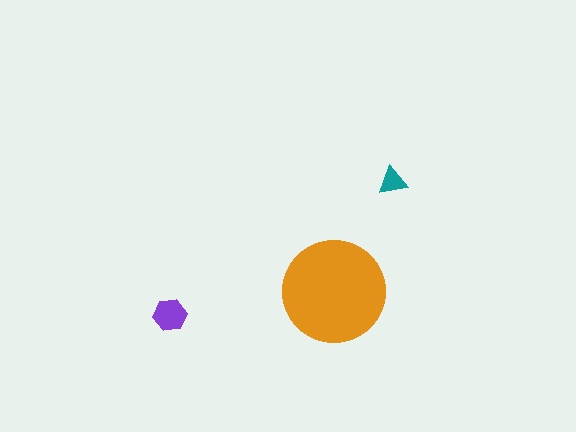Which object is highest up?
The teal triangle is topmost.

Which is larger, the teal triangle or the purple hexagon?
The purple hexagon.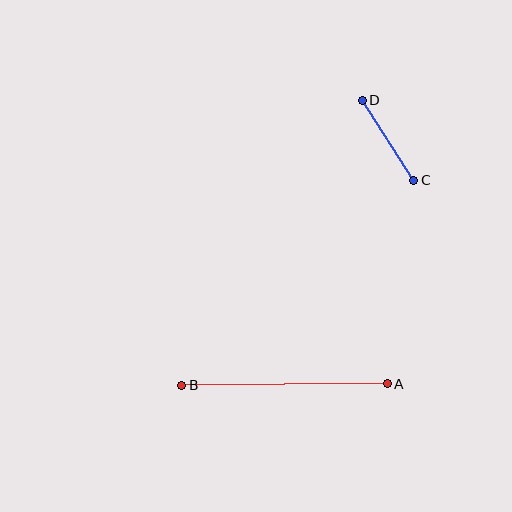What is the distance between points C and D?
The distance is approximately 95 pixels.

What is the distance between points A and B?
The distance is approximately 206 pixels.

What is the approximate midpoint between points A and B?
The midpoint is at approximately (285, 385) pixels.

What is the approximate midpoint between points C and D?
The midpoint is at approximately (388, 140) pixels.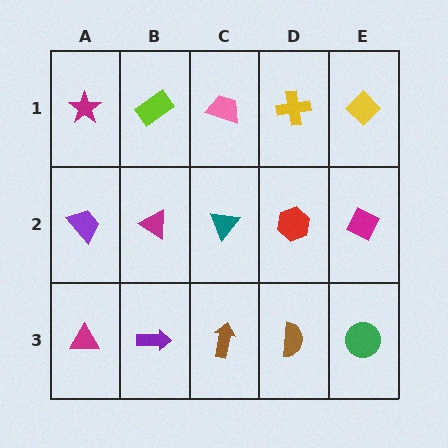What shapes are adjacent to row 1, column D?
A red hexagon (row 2, column D), a pink trapezoid (row 1, column C), a yellow diamond (row 1, column E).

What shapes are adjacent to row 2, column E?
A yellow diamond (row 1, column E), a green circle (row 3, column E), a red hexagon (row 2, column D).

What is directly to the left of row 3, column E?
A brown semicircle.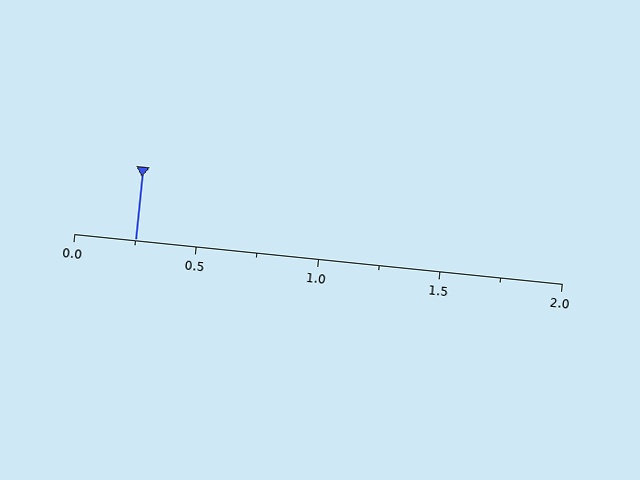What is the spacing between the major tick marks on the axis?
The major ticks are spaced 0.5 apart.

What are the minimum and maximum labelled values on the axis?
The axis runs from 0.0 to 2.0.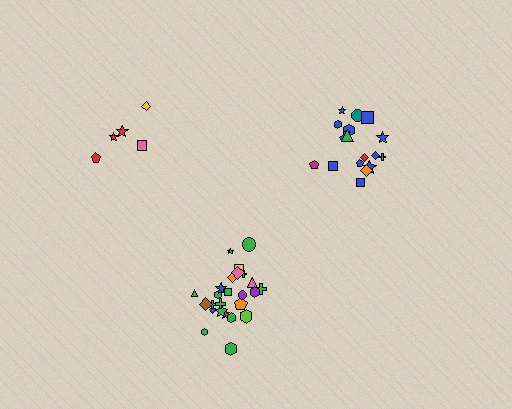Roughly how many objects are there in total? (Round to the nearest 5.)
Roughly 50 objects in total.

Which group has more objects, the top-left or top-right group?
The top-right group.